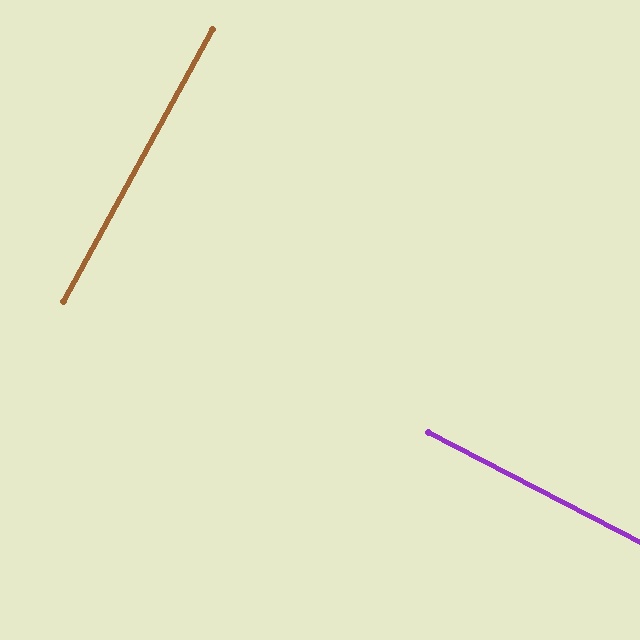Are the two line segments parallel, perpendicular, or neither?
Perpendicular — they meet at approximately 89°.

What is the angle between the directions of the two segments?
Approximately 89 degrees.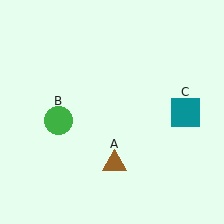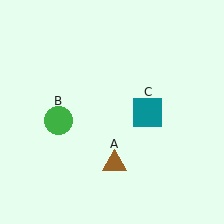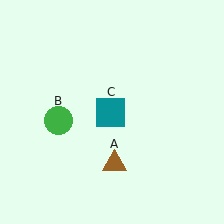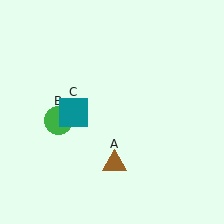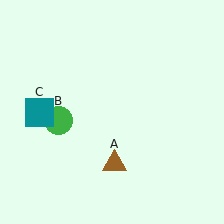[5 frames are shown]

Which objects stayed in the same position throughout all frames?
Brown triangle (object A) and green circle (object B) remained stationary.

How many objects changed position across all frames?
1 object changed position: teal square (object C).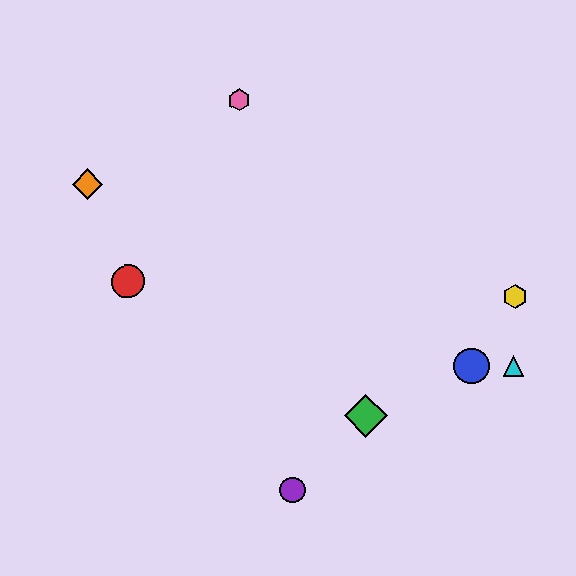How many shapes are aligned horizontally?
2 shapes (the blue circle, the cyan triangle) are aligned horizontally.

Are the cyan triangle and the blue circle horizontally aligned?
Yes, both are at y≈366.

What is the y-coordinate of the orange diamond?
The orange diamond is at y≈184.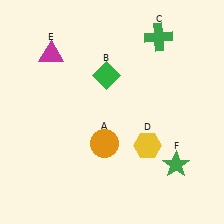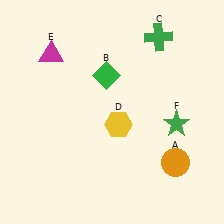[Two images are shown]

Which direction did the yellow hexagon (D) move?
The yellow hexagon (D) moved left.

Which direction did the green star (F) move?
The green star (F) moved up.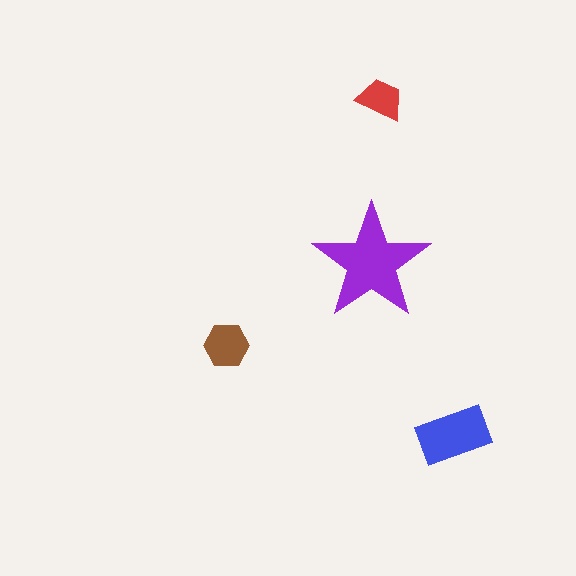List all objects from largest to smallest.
The purple star, the blue rectangle, the brown hexagon, the red trapezoid.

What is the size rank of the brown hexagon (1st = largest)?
3rd.